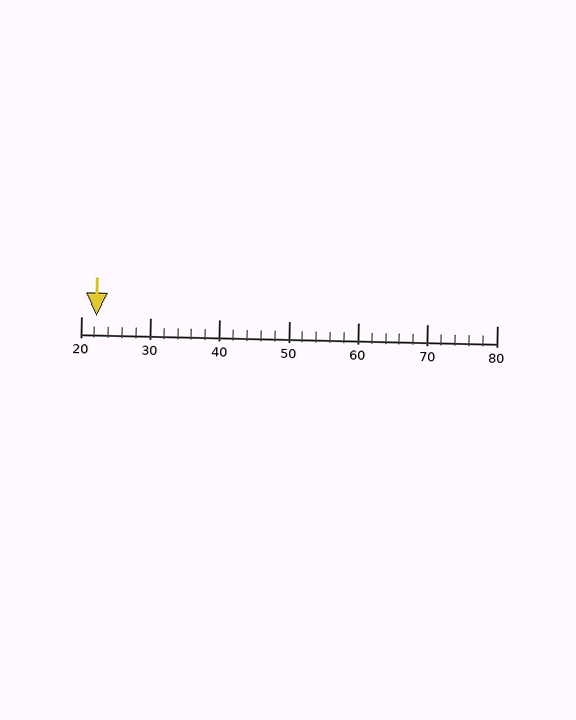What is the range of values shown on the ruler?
The ruler shows values from 20 to 80.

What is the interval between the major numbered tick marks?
The major tick marks are spaced 10 units apart.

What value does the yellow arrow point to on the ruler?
The yellow arrow points to approximately 22.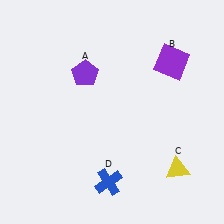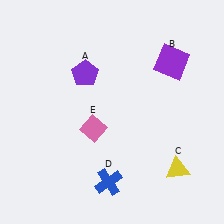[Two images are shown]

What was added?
A pink diamond (E) was added in Image 2.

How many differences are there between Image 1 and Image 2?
There is 1 difference between the two images.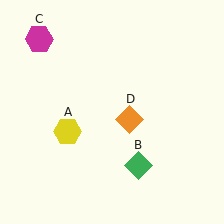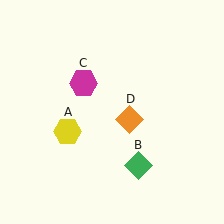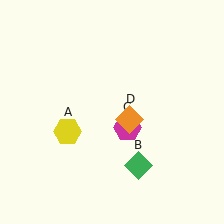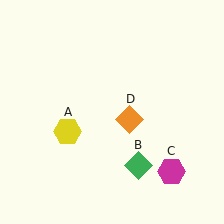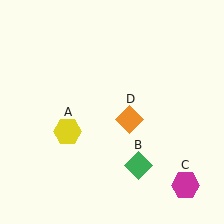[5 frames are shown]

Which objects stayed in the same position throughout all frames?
Yellow hexagon (object A) and green diamond (object B) and orange diamond (object D) remained stationary.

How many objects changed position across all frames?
1 object changed position: magenta hexagon (object C).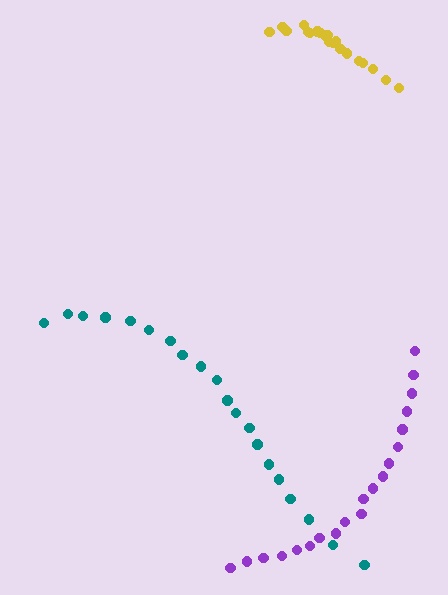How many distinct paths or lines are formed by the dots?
There are 3 distinct paths.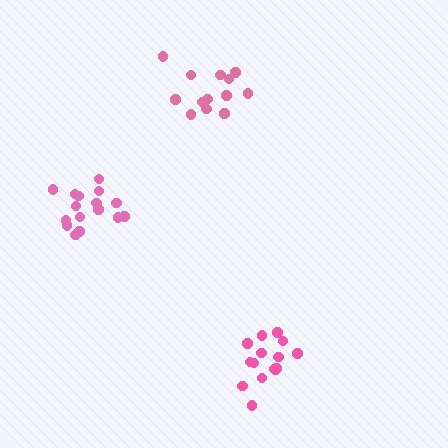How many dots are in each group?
Group 1: 13 dots, Group 2: 15 dots, Group 3: 16 dots (44 total).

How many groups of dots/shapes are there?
There are 3 groups.